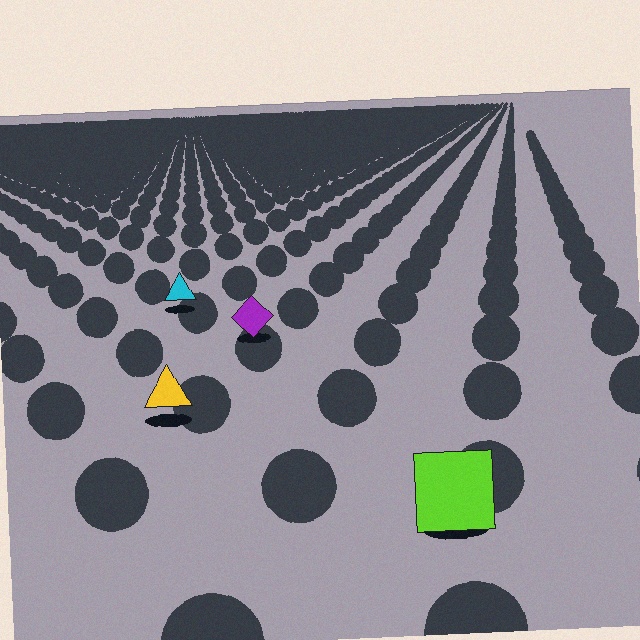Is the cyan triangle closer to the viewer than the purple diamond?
No. The purple diamond is closer — you can tell from the texture gradient: the ground texture is coarser near it.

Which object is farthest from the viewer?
The cyan triangle is farthest from the viewer. It appears smaller and the ground texture around it is denser.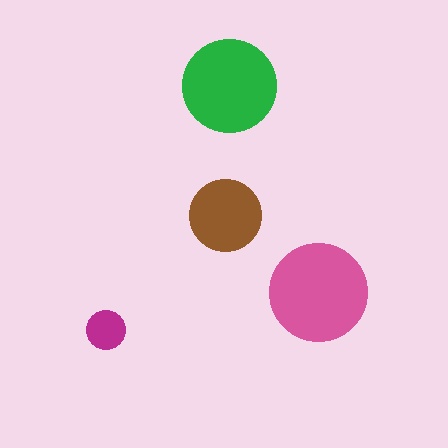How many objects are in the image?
There are 4 objects in the image.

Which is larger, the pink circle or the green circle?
The pink one.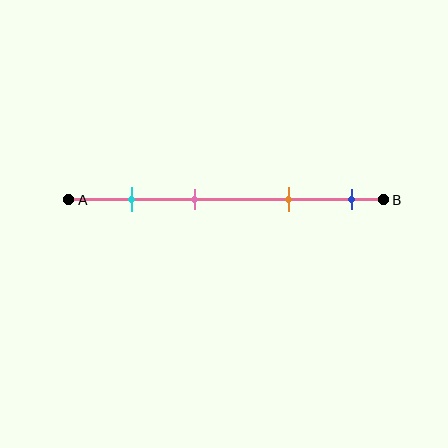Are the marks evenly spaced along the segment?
No, the marks are not evenly spaced.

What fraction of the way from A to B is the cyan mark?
The cyan mark is approximately 20% (0.2) of the way from A to B.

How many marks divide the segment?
There are 4 marks dividing the segment.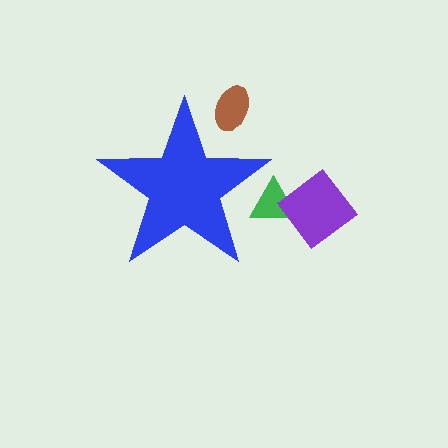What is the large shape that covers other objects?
A blue star.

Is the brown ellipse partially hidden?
Yes, the brown ellipse is partially hidden behind the blue star.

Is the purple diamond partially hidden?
No, the purple diamond is fully visible.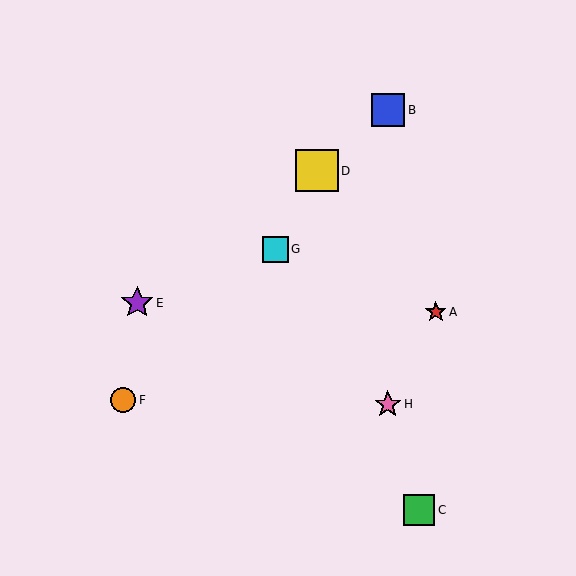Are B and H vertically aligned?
Yes, both are at x≈388.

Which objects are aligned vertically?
Objects B, H are aligned vertically.